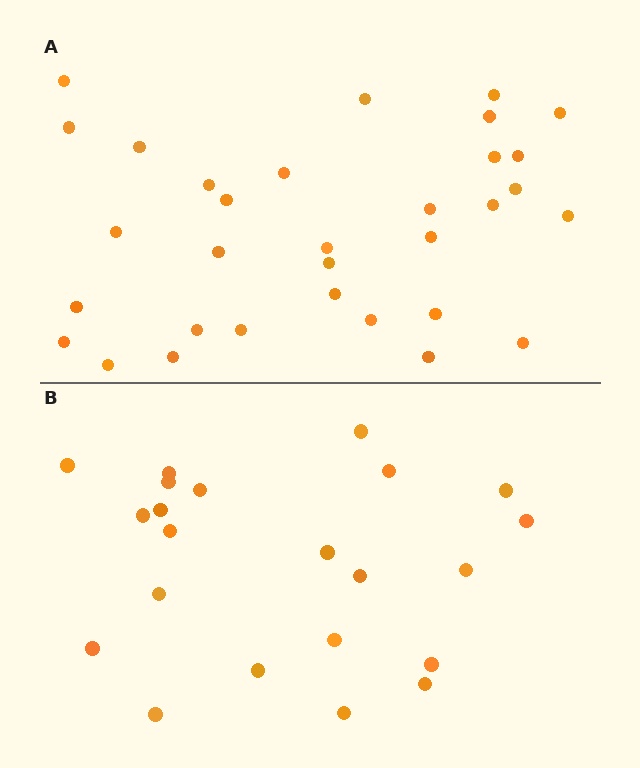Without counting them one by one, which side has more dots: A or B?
Region A (the top region) has more dots.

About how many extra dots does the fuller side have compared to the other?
Region A has roughly 10 or so more dots than region B.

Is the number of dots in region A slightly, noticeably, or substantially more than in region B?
Region A has substantially more. The ratio is roughly 1.5 to 1.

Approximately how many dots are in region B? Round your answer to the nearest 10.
About 20 dots. (The exact count is 22, which rounds to 20.)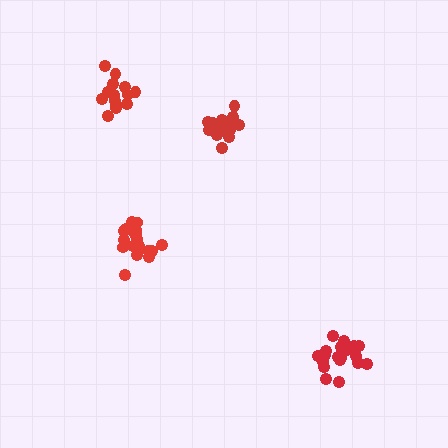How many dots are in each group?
Group 1: 20 dots, Group 2: 19 dots, Group 3: 18 dots, Group 4: 14 dots (71 total).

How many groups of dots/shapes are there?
There are 4 groups.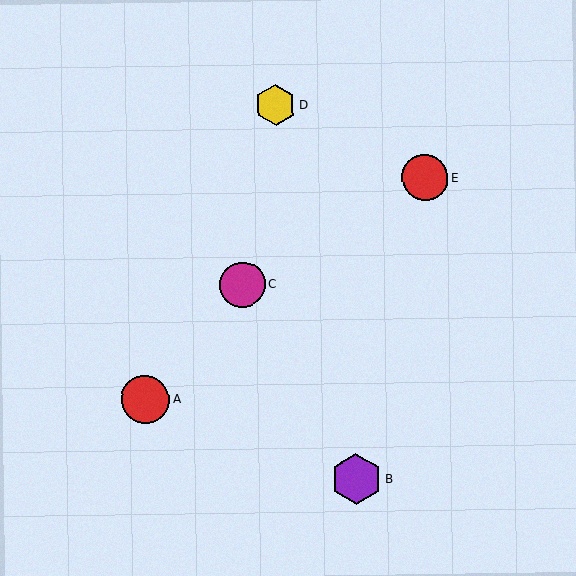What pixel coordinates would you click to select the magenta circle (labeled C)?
Click at (243, 285) to select the magenta circle C.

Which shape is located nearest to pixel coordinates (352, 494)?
The purple hexagon (labeled B) at (356, 479) is nearest to that location.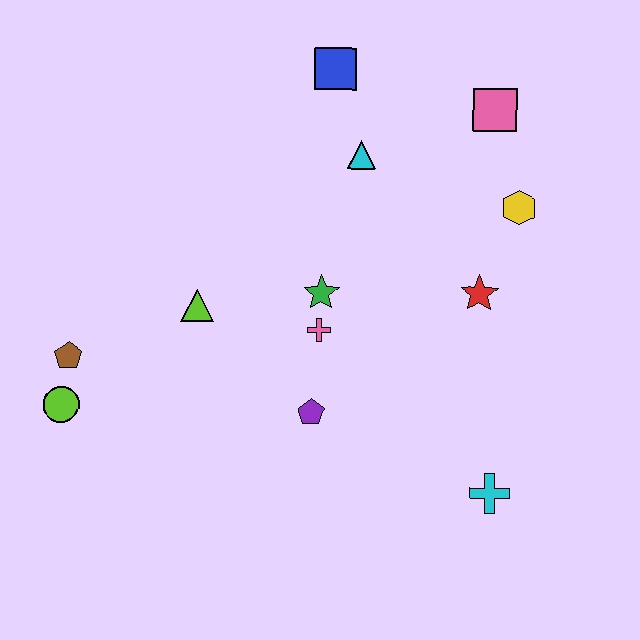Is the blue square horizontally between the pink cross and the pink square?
Yes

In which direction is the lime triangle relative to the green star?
The lime triangle is to the left of the green star.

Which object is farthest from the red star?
The lime circle is farthest from the red star.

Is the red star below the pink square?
Yes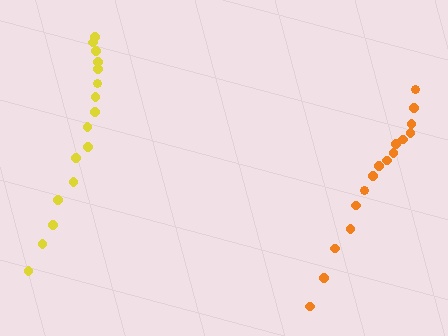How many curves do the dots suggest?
There are 2 distinct paths.